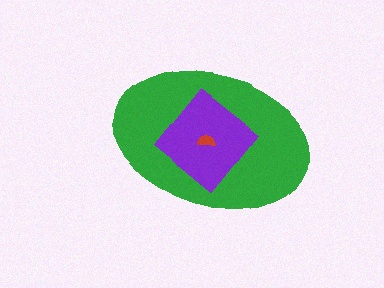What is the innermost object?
The red semicircle.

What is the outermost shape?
The green ellipse.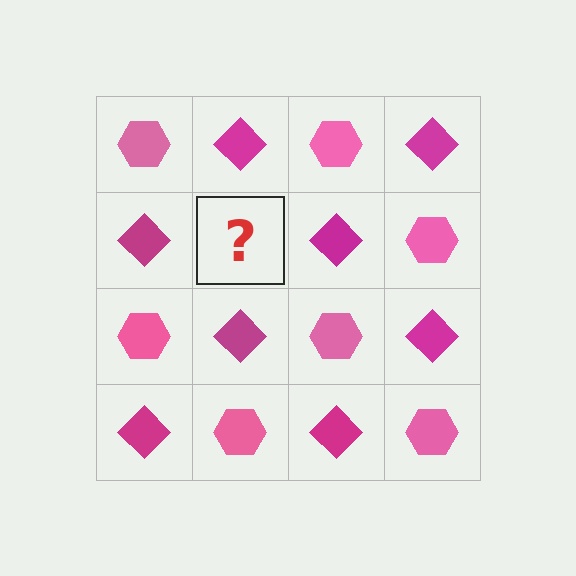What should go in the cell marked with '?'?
The missing cell should contain a pink hexagon.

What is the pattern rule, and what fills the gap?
The rule is that it alternates pink hexagon and magenta diamond in a checkerboard pattern. The gap should be filled with a pink hexagon.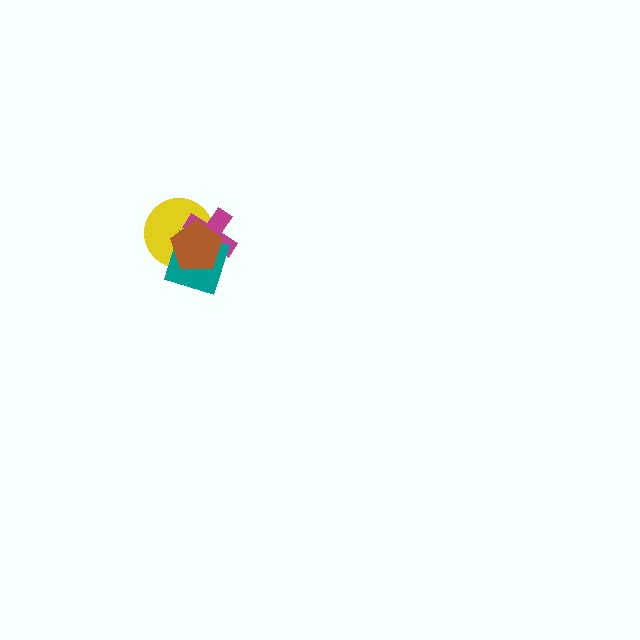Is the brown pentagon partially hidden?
No, no other shape covers it.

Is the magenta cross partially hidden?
Yes, it is partially covered by another shape.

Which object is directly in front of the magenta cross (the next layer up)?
The teal diamond is directly in front of the magenta cross.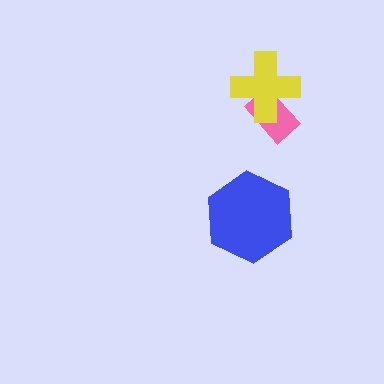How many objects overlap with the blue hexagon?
0 objects overlap with the blue hexagon.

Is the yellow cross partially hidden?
No, no other shape covers it.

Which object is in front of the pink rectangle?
The yellow cross is in front of the pink rectangle.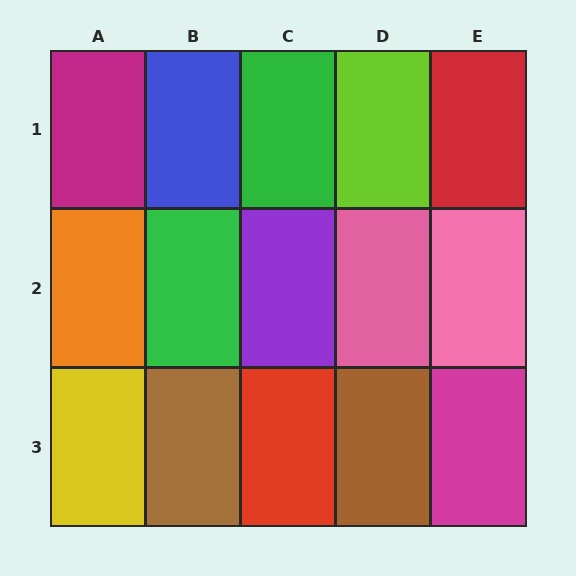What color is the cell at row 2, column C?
Purple.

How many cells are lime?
1 cell is lime.